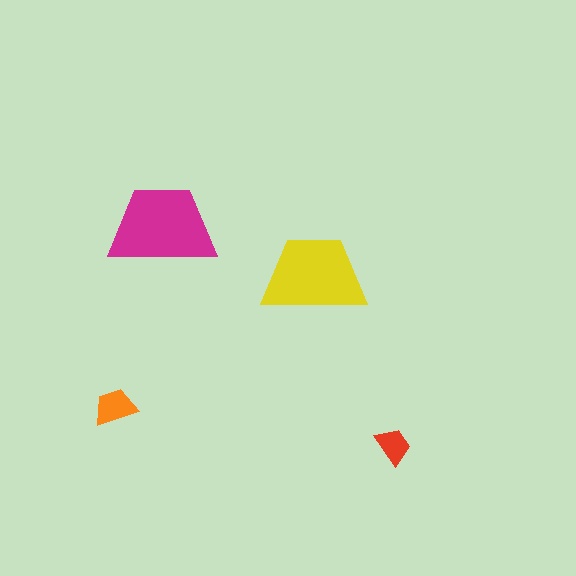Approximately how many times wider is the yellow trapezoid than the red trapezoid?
About 2.5 times wider.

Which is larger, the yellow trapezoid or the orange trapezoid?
The yellow one.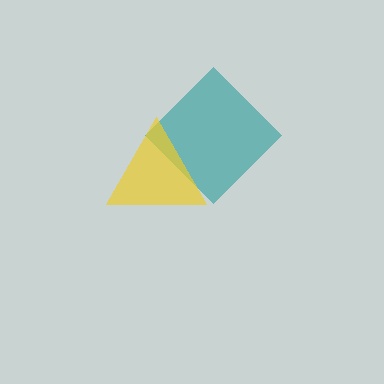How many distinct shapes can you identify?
There are 2 distinct shapes: a teal diamond, a yellow triangle.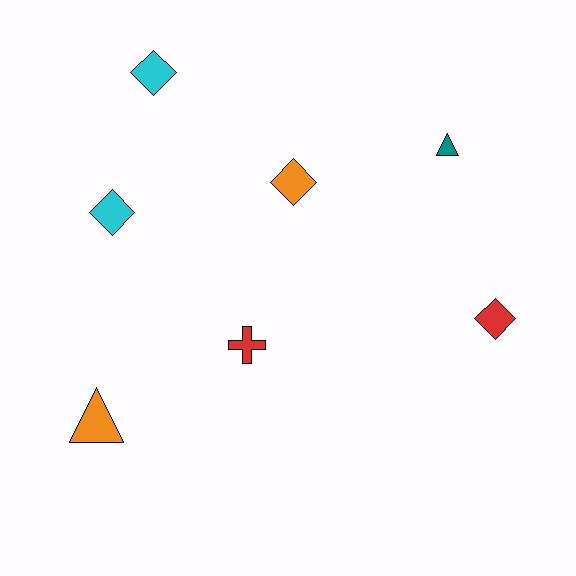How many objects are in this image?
There are 7 objects.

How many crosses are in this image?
There is 1 cross.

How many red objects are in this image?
There are 2 red objects.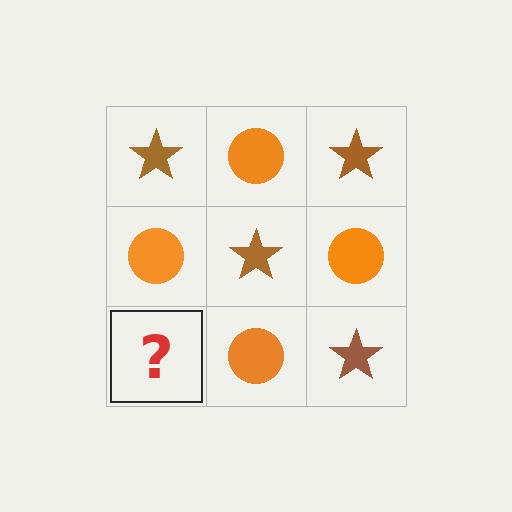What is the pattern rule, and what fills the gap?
The rule is that it alternates brown star and orange circle in a checkerboard pattern. The gap should be filled with a brown star.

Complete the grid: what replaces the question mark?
The question mark should be replaced with a brown star.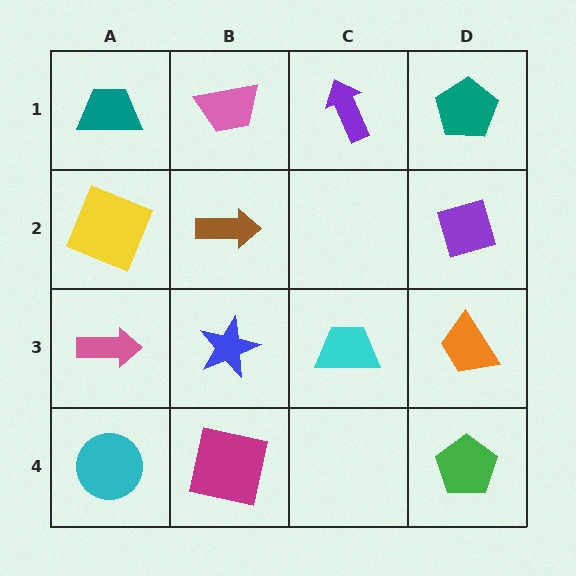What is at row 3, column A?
A pink arrow.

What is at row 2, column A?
A yellow square.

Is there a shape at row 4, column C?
No, that cell is empty.